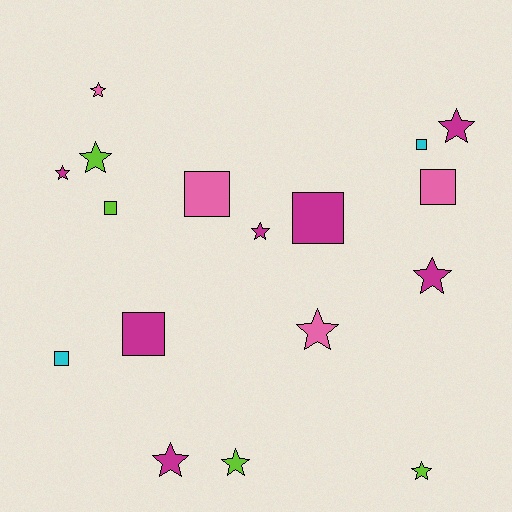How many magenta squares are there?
There are 2 magenta squares.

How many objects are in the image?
There are 17 objects.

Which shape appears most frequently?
Star, with 10 objects.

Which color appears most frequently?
Magenta, with 7 objects.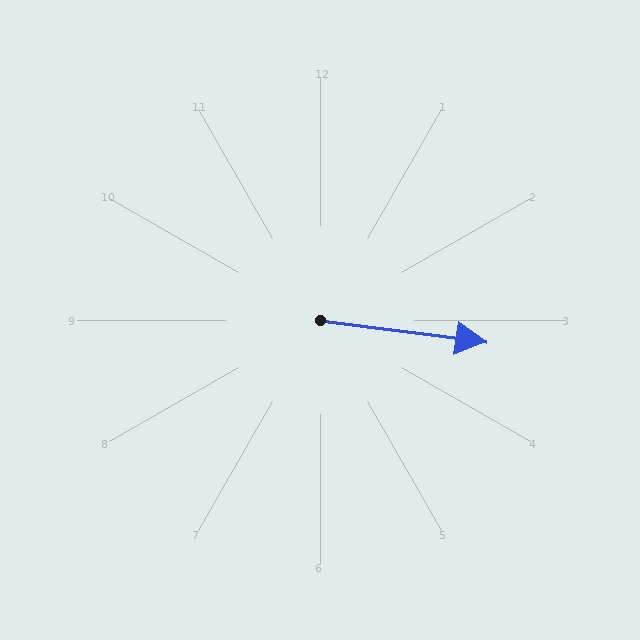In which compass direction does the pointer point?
East.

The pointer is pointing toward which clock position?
Roughly 3 o'clock.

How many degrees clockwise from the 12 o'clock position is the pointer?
Approximately 97 degrees.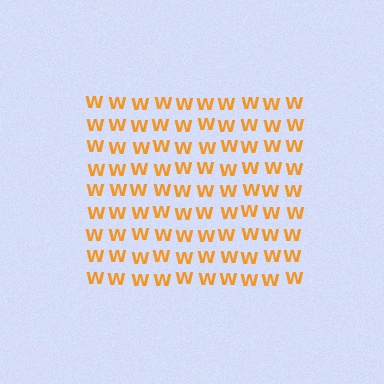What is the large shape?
The large shape is a square.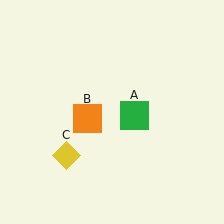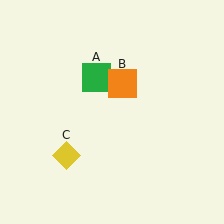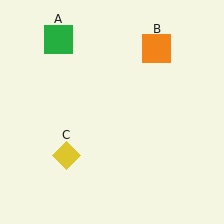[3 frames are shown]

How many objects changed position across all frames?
2 objects changed position: green square (object A), orange square (object B).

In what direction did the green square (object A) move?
The green square (object A) moved up and to the left.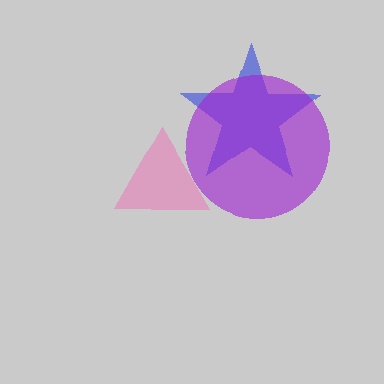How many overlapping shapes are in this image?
There are 3 overlapping shapes in the image.